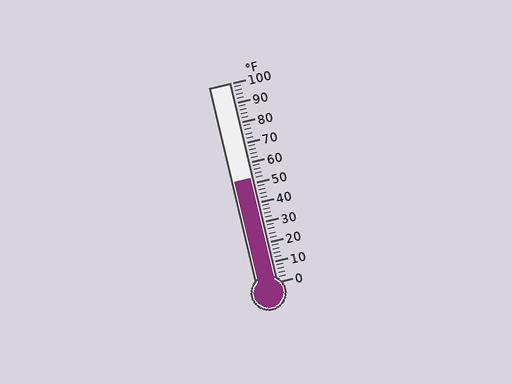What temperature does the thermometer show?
The thermometer shows approximately 52°F.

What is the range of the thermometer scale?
The thermometer scale ranges from 0°F to 100°F.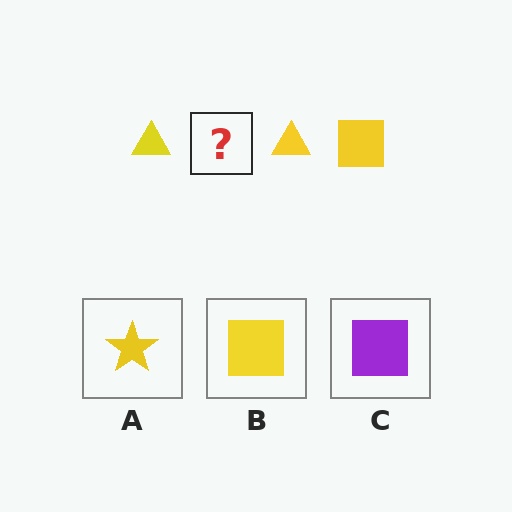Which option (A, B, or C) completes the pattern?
B.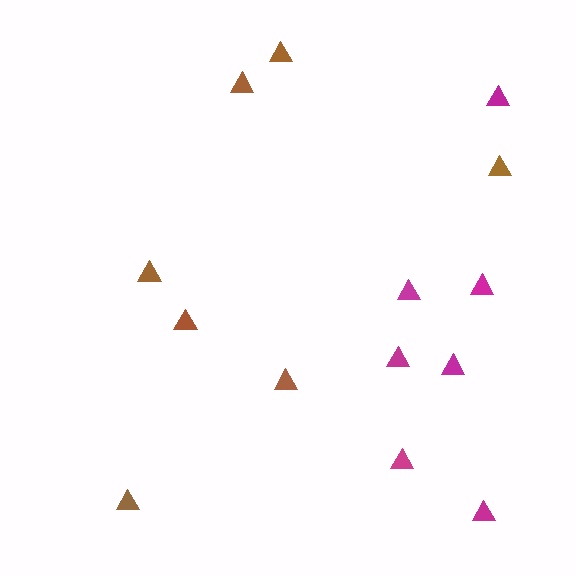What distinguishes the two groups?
There are 2 groups: one group of magenta triangles (7) and one group of brown triangles (7).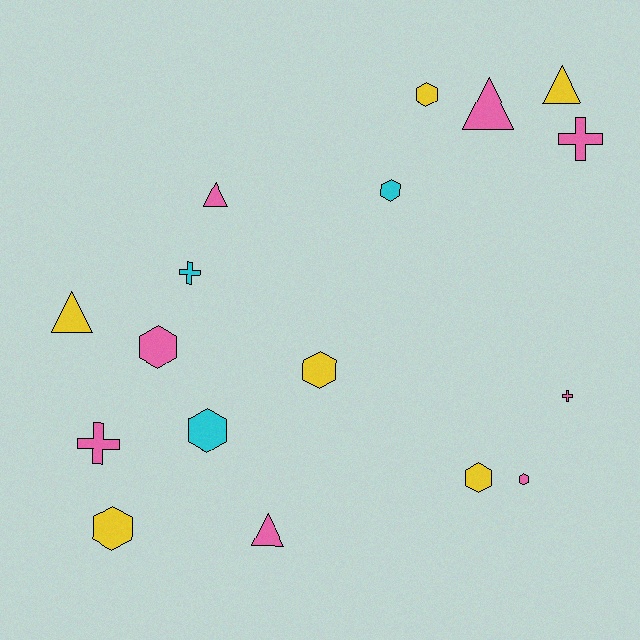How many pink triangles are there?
There are 3 pink triangles.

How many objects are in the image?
There are 17 objects.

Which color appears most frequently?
Pink, with 8 objects.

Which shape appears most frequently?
Hexagon, with 8 objects.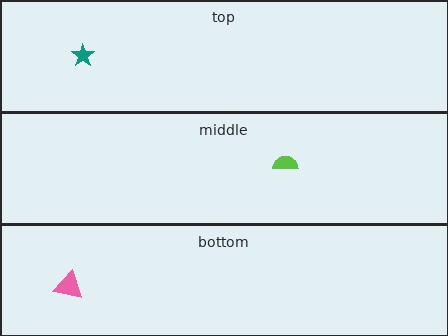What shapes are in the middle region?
The lime semicircle.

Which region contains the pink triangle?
The bottom region.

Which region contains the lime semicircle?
The middle region.